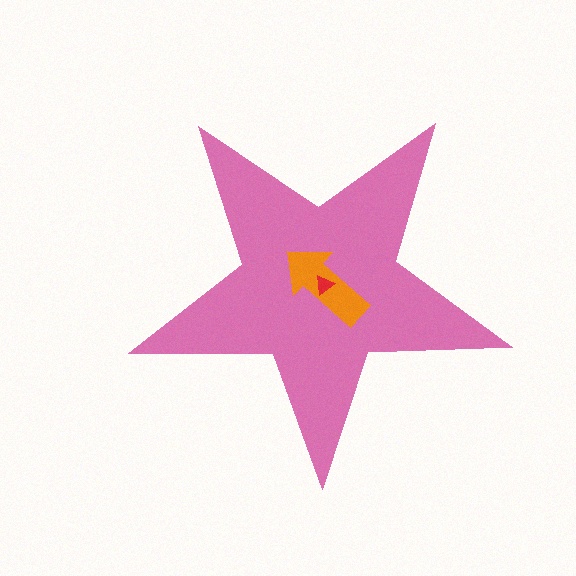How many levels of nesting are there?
3.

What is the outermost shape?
The pink star.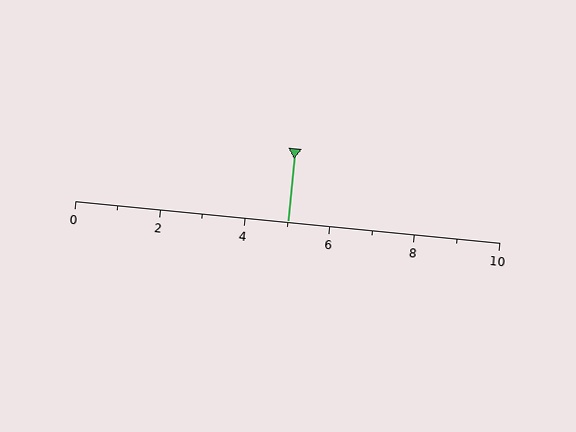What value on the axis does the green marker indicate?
The marker indicates approximately 5.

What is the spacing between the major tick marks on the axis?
The major ticks are spaced 2 apart.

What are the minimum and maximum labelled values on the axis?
The axis runs from 0 to 10.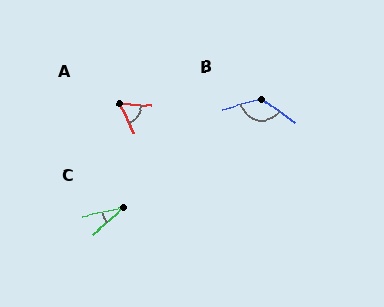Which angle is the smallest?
C, at approximately 29 degrees.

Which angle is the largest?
B, at approximately 130 degrees.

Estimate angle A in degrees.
Approximately 61 degrees.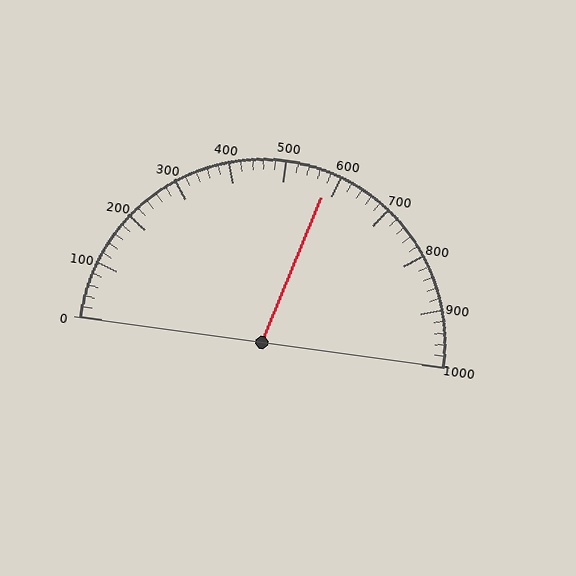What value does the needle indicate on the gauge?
The needle indicates approximately 580.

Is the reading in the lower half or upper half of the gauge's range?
The reading is in the upper half of the range (0 to 1000).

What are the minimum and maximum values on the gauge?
The gauge ranges from 0 to 1000.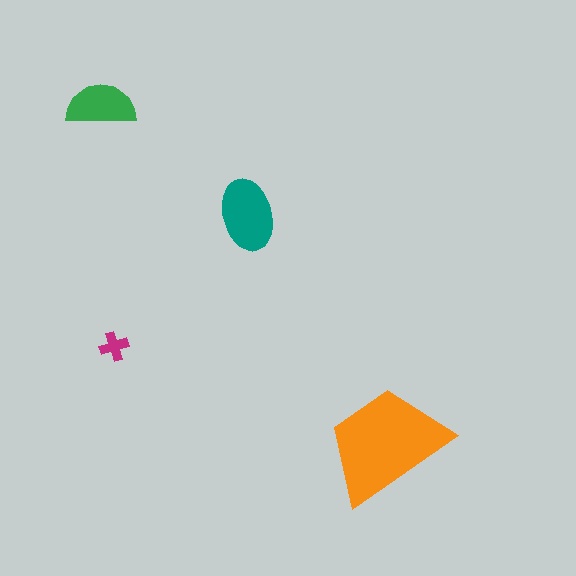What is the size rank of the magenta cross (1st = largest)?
4th.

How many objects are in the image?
There are 4 objects in the image.